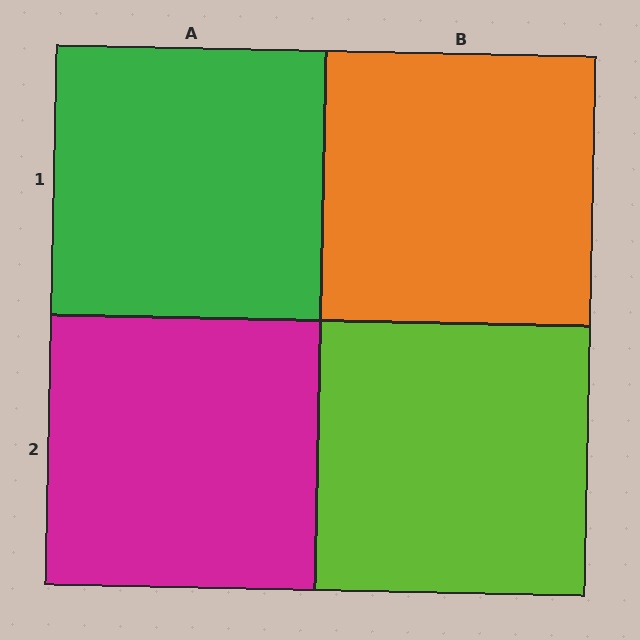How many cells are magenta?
1 cell is magenta.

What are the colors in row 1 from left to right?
Green, orange.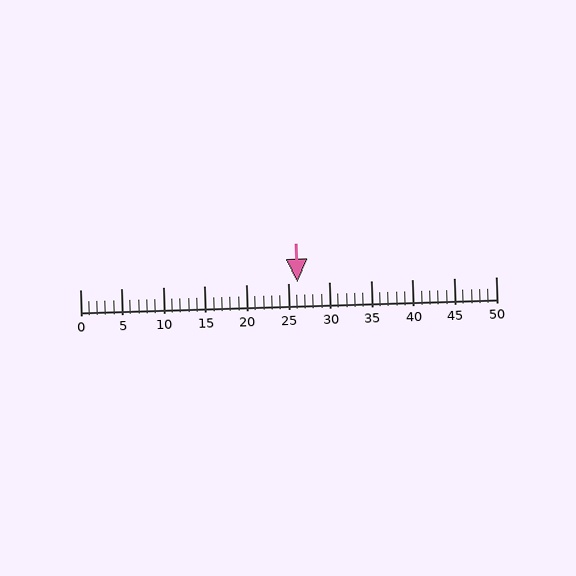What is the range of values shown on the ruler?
The ruler shows values from 0 to 50.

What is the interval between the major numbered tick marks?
The major tick marks are spaced 5 units apart.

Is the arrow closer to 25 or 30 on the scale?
The arrow is closer to 25.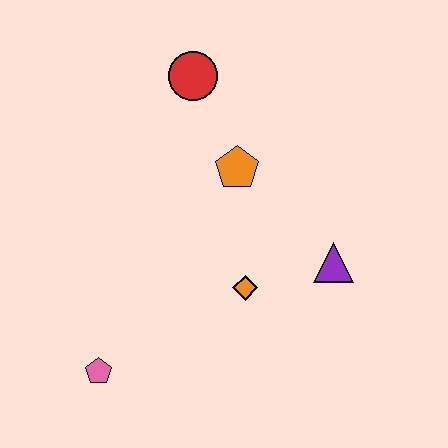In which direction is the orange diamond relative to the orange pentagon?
The orange diamond is below the orange pentagon.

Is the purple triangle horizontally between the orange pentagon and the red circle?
No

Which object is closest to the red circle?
The orange pentagon is closest to the red circle.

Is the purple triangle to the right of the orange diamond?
Yes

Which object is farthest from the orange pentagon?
The pink pentagon is farthest from the orange pentagon.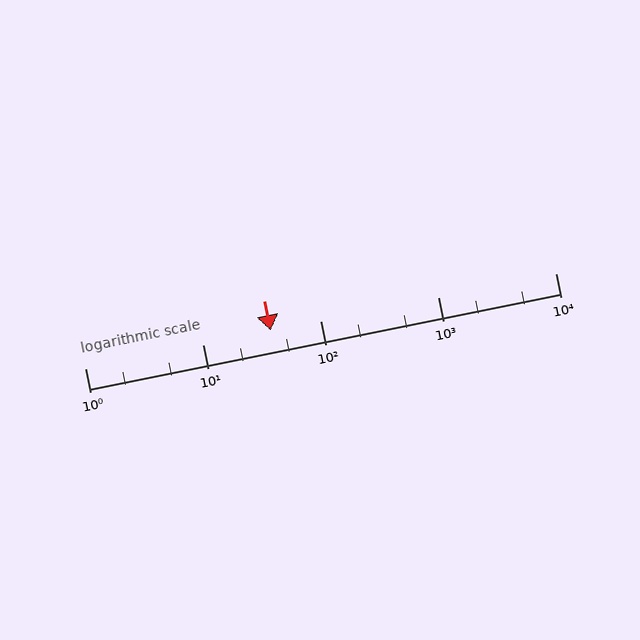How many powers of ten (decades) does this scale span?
The scale spans 4 decades, from 1 to 10000.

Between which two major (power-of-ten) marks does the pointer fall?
The pointer is between 10 and 100.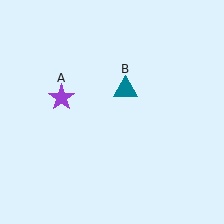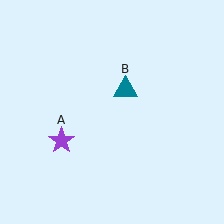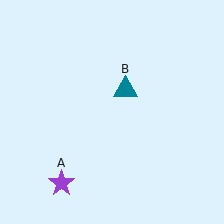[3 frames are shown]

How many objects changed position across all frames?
1 object changed position: purple star (object A).